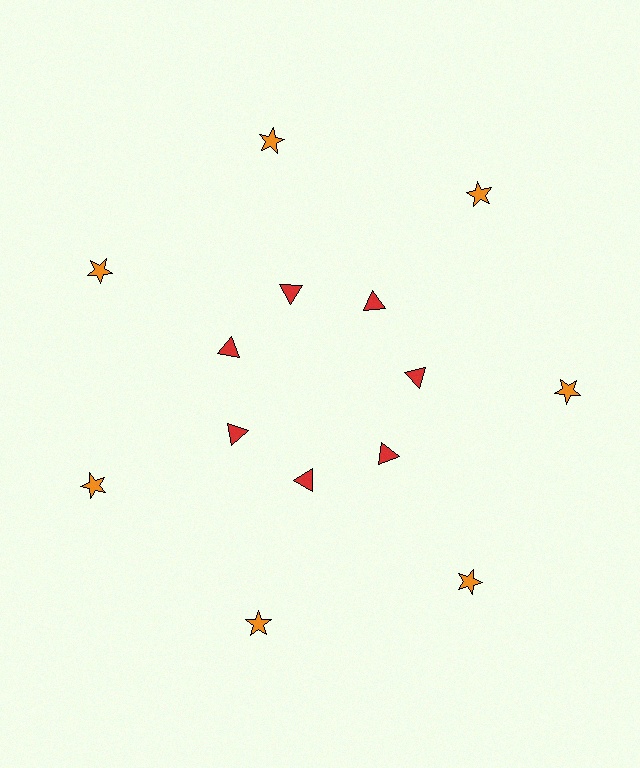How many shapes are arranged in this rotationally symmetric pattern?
There are 14 shapes, arranged in 7 groups of 2.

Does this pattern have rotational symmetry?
Yes, this pattern has 7-fold rotational symmetry. It looks the same after rotating 51 degrees around the center.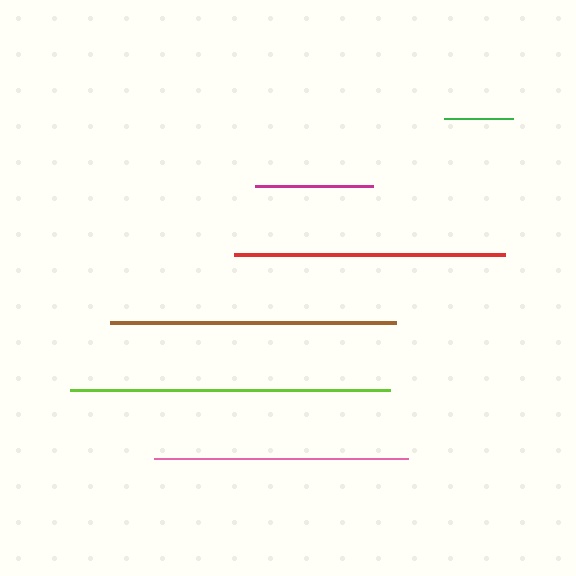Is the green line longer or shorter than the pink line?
The pink line is longer than the green line.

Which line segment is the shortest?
The green line is the shortest at approximately 69 pixels.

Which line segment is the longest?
The lime line is the longest at approximately 320 pixels.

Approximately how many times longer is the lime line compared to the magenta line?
The lime line is approximately 2.7 times the length of the magenta line.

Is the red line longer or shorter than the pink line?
The red line is longer than the pink line.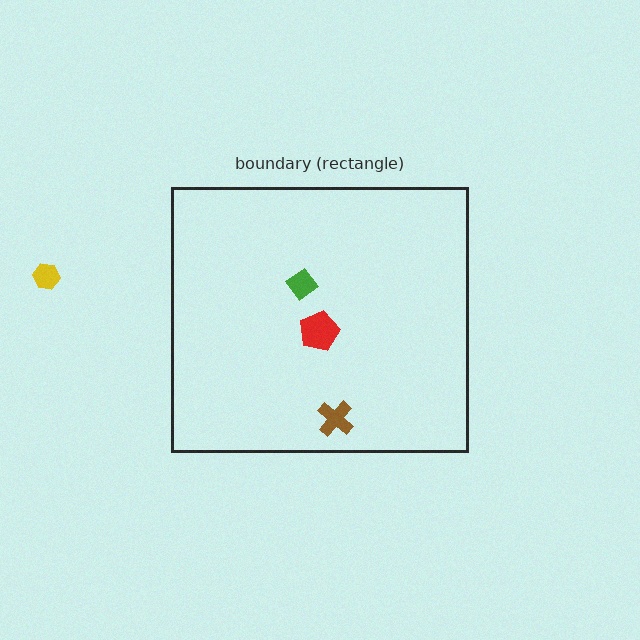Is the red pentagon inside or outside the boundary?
Inside.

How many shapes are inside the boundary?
3 inside, 1 outside.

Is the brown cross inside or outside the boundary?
Inside.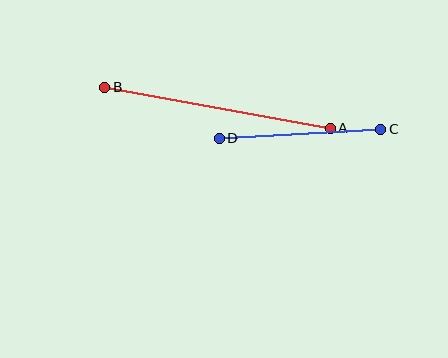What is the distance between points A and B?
The distance is approximately 230 pixels.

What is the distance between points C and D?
The distance is approximately 162 pixels.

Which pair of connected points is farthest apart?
Points A and B are farthest apart.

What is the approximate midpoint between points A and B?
The midpoint is at approximately (217, 108) pixels.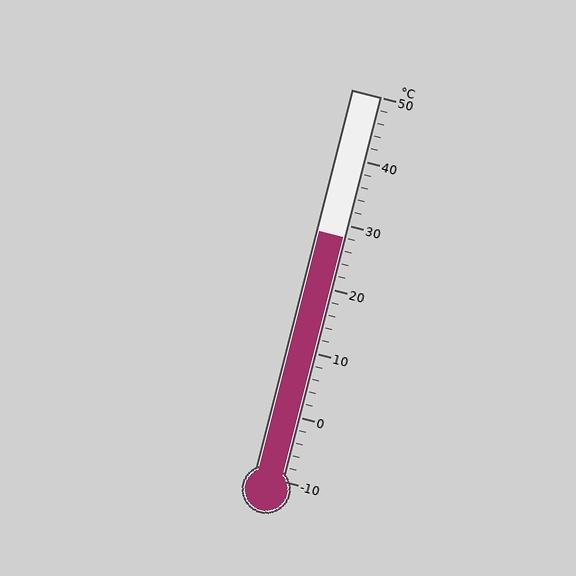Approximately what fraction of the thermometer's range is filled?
The thermometer is filled to approximately 65% of its range.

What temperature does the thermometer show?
The thermometer shows approximately 28°C.